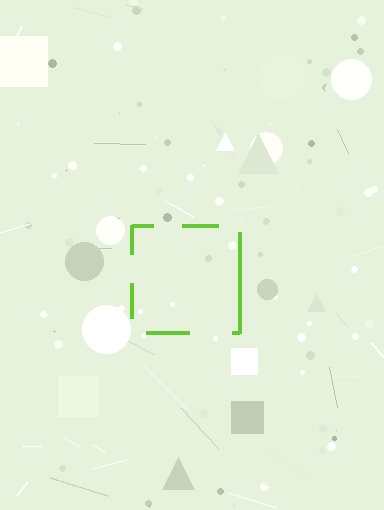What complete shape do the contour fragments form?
The contour fragments form a square.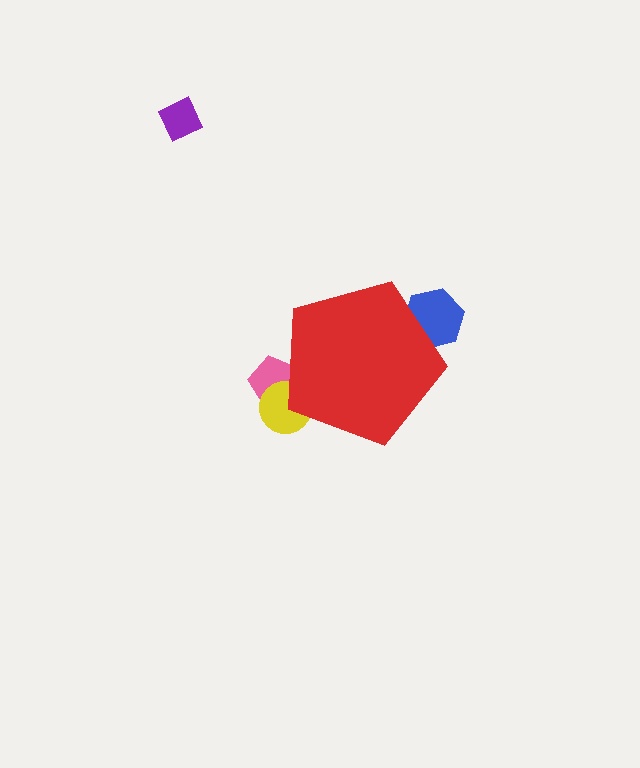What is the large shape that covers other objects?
A red pentagon.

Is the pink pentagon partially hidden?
Yes, the pink pentagon is partially hidden behind the red pentagon.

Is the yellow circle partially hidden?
Yes, the yellow circle is partially hidden behind the red pentagon.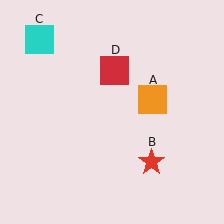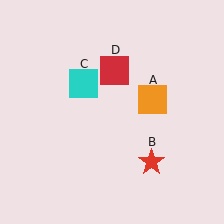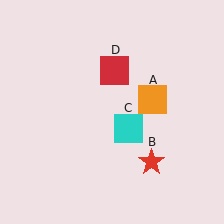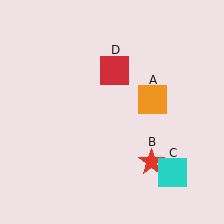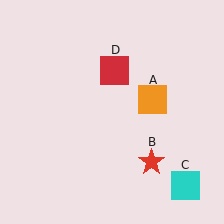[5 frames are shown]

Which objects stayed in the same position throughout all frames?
Orange square (object A) and red star (object B) and red square (object D) remained stationary.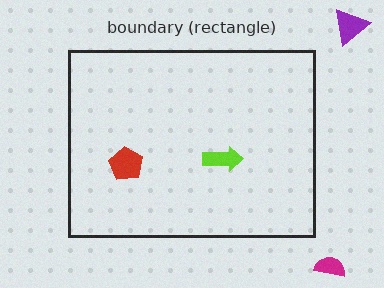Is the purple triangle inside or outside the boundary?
Outside.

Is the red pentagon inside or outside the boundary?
Inside.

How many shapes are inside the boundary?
2 inside, 2 outside.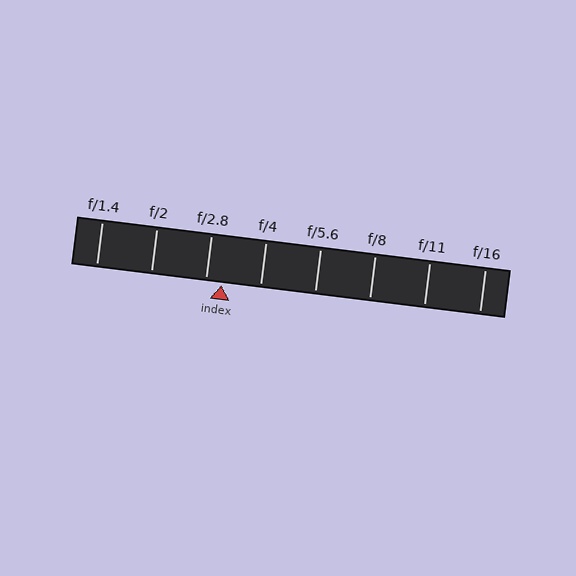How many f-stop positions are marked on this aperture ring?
There are 8 f-stop positions marked.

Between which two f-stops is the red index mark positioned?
The index mark is between f/2.8 and f/4.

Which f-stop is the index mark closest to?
The index mark is closest to f/2.8.